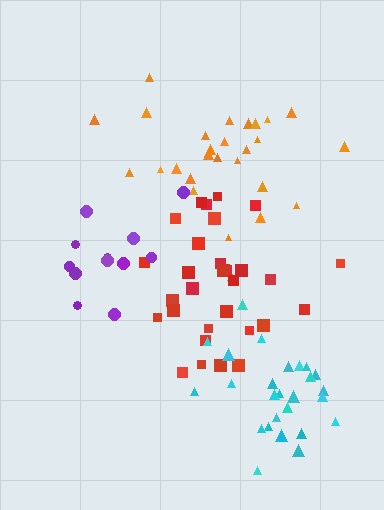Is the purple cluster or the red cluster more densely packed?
Red.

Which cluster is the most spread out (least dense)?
Orange.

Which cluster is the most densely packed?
Cyan.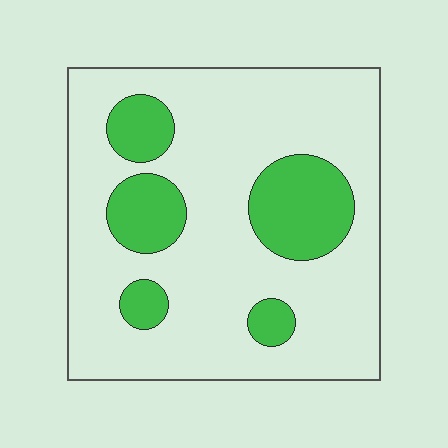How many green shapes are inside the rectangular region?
5.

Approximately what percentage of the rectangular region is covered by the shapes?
Approximately 20%.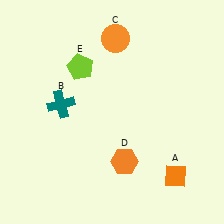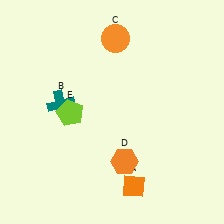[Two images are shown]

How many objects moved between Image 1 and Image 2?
2 objects moved between the two images.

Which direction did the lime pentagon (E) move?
The lime pentagon (E) moved down.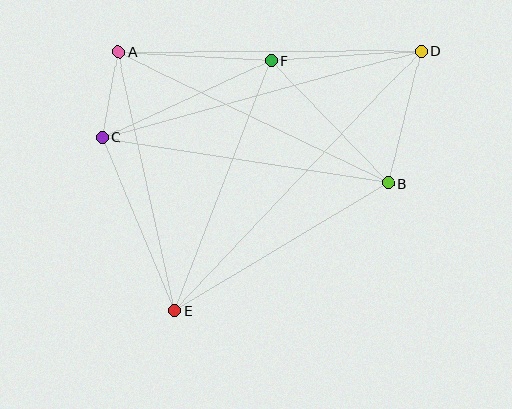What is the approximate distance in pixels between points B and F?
The distance between B and F is approximately 169 pixels.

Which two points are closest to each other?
Points A and C are closest to each other.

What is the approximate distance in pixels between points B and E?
The distance between B and E is approximately 249 pixels.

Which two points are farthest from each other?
Points D and E are farthest from each other.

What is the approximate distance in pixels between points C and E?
The distance between C and E is approximately 187 pixels.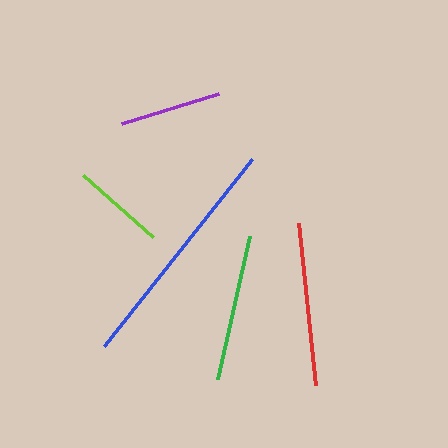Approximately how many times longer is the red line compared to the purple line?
The red line is approximately 1.6 times the length of the purple line.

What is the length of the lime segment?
The lime segment is approximately 94 pixels long.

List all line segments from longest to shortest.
From longest to shortest: blue, red, green, purple, lime.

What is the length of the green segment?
The green segment is approximately 147 pixels long.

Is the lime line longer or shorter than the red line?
The red line is longer than the lime line.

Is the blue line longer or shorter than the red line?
The blue line is longer than the red line.